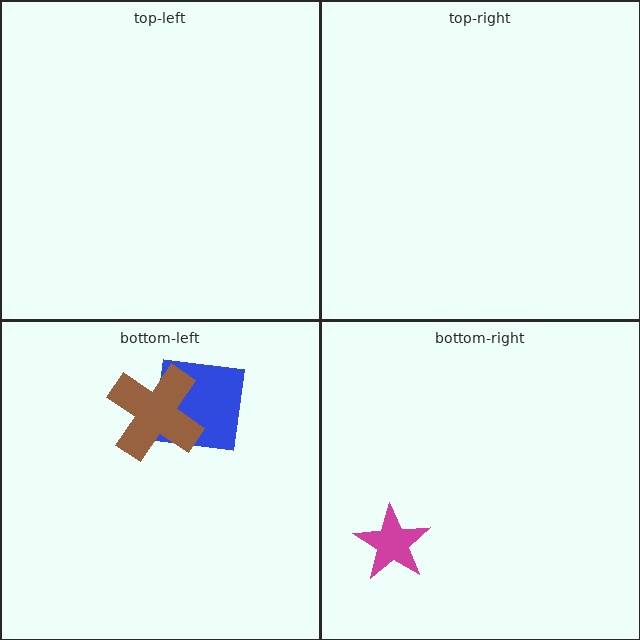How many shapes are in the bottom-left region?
2.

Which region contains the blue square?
The bottom-left region.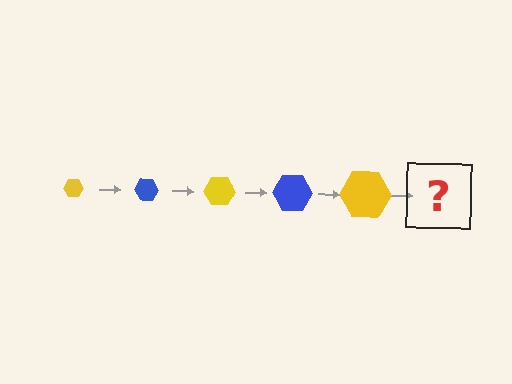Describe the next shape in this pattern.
It should be a blue hexagon, larger than the previous one.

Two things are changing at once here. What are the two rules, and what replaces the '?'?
The two rules are that the hexagon grows larger each step and the color cycles through yellow and blue. The '?' should be a blue hexagon, larger than the previous one.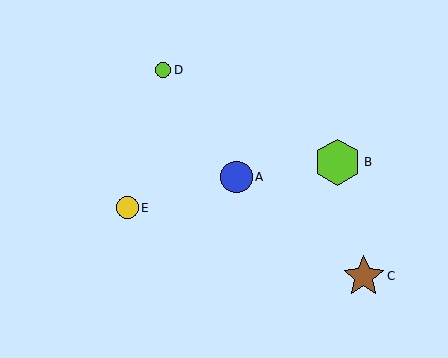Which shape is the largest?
The lime hexagon (labeled B) is the largest.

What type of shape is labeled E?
Shape E is a yellow circle.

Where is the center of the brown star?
The center of the brown star is at (364, 276).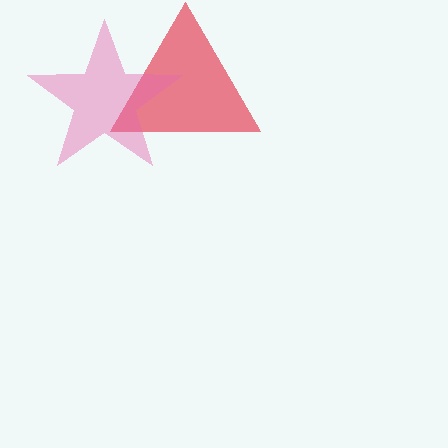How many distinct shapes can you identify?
There are 2 distinct shapes: a red triangle, a pink star.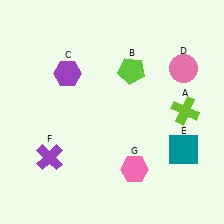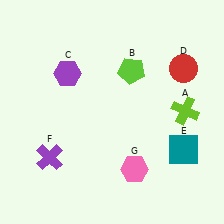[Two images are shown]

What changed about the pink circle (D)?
In Image 1, D is pink. In Image 2, it changed to red.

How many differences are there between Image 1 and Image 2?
There is 1 difference between the two images.